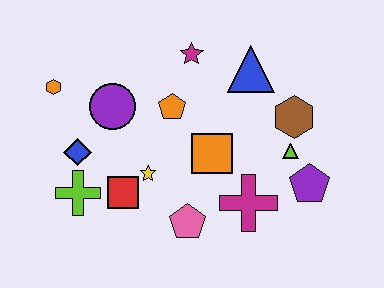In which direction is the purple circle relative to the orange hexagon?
The purple circle is to the right of the orange hexagon.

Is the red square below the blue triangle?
Yes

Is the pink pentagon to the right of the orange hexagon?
Yes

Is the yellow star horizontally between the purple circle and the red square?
No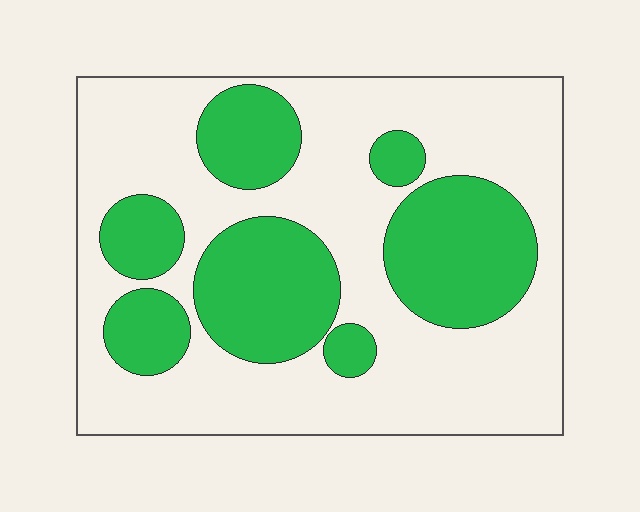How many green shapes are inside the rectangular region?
7.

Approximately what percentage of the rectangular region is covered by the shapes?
Approximately 35%.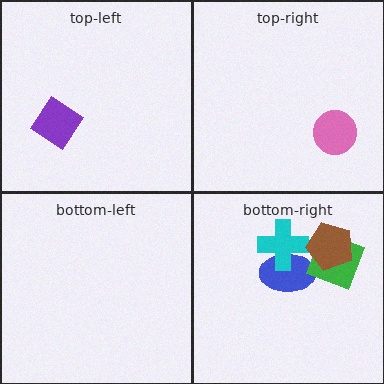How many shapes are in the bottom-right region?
4.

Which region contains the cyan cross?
The bottom-right region.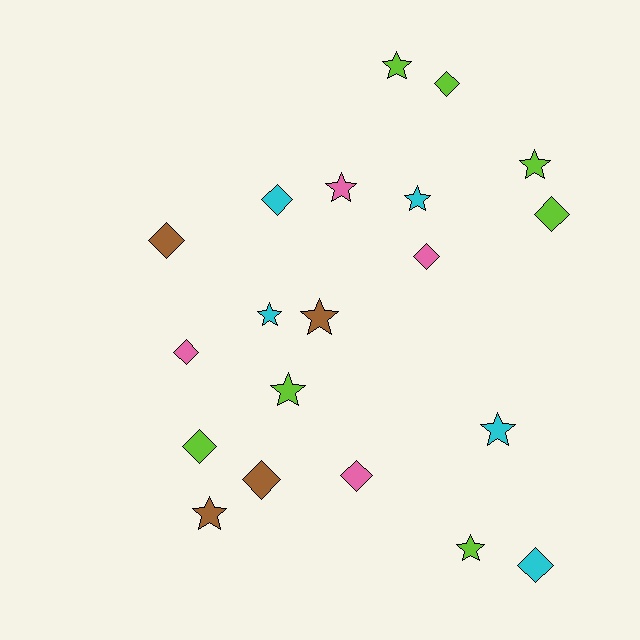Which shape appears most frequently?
Diamond, with 10 objects.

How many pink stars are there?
There is 1 pink star.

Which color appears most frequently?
Lime, with 7 objects.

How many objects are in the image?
There are 20 objects.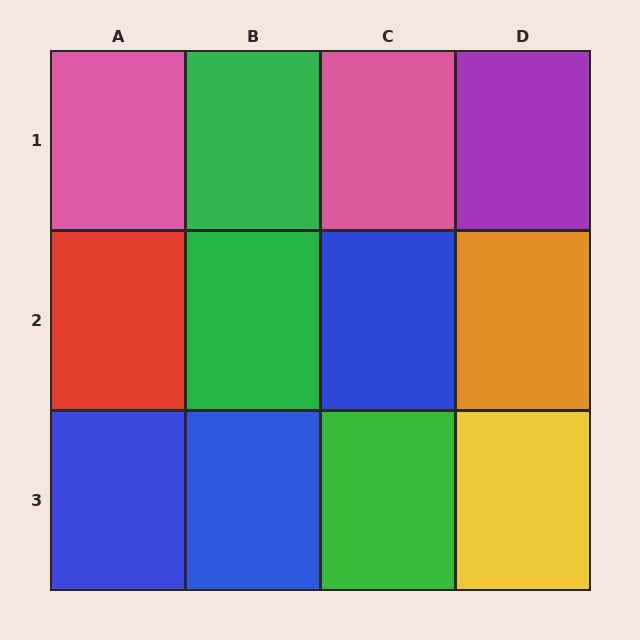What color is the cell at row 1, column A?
Pink.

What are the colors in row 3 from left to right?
Blue, blue, green, yellow.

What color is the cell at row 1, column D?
Purple.